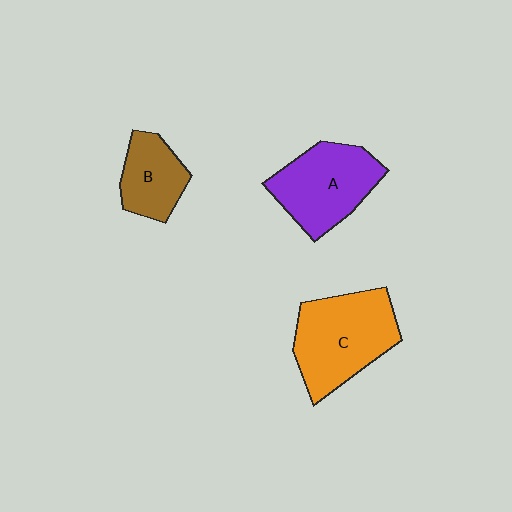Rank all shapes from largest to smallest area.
From largest to smallest: C (orange), A (purple), B (brown).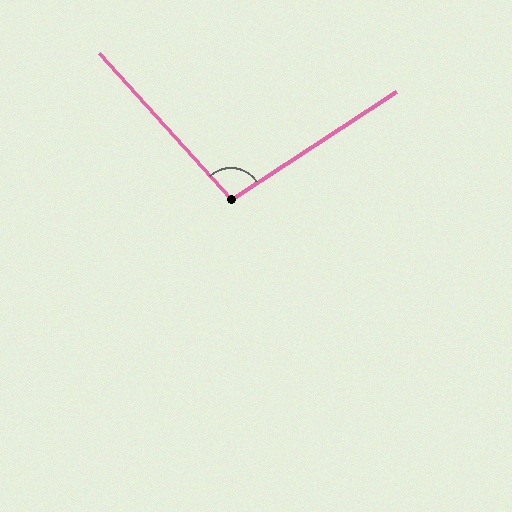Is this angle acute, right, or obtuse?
It is obtuse.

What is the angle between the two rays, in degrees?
Approximately 99 degrees.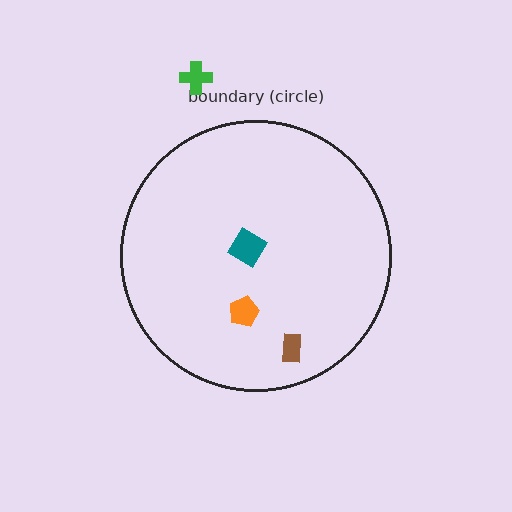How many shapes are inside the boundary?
3 inside, 1 outside.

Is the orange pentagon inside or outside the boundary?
Inside.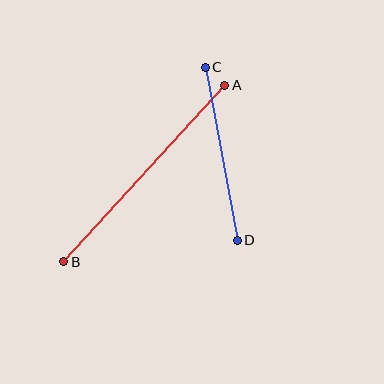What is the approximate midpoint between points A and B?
The midpoint is at approximately (144, 173) pixels.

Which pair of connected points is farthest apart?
Points A and B are farthest apart.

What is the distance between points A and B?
The distance is approximately 239 pixels.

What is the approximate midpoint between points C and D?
The midpoint is at approximately (221, 154) pixels.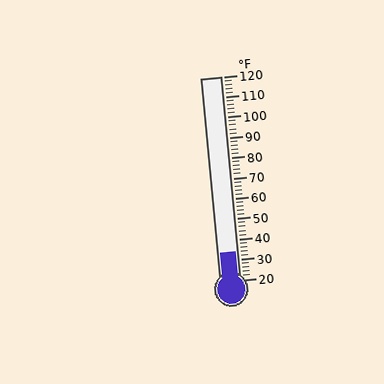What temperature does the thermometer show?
The thermometer shows approximately 34°F.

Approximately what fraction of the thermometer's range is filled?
The thermometer is filled to approximately 15% of its range.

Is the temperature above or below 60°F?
The temperature is below 60°F.